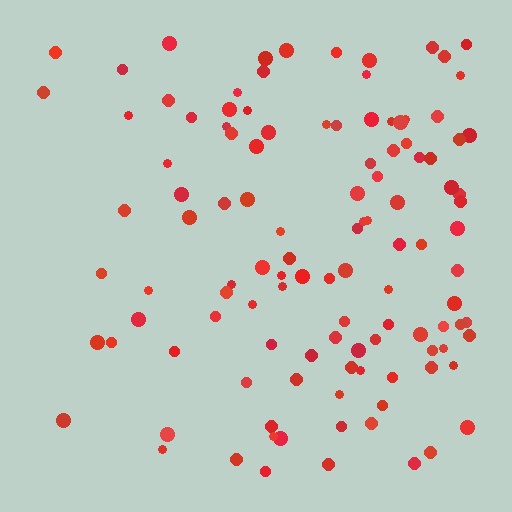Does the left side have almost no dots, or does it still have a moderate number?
Still a moderate number, just noticeably fewer than the right.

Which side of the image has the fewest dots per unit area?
The left.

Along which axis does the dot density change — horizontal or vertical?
Horizontal.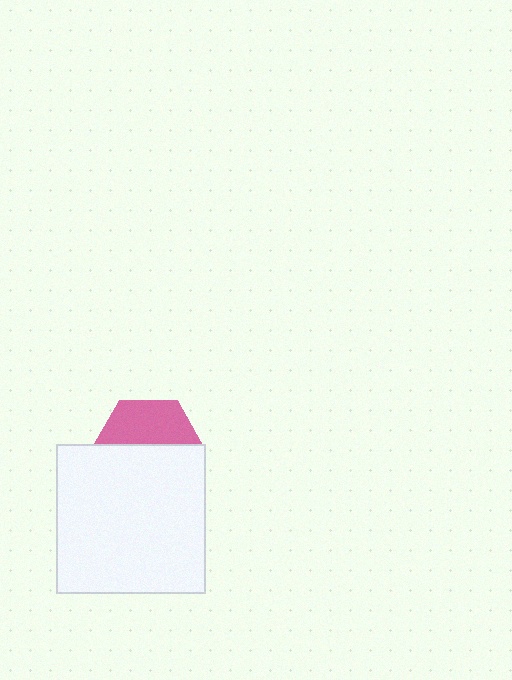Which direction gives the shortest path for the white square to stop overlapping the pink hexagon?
Moving down gives the shortest separation.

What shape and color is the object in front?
The object in front is a white square.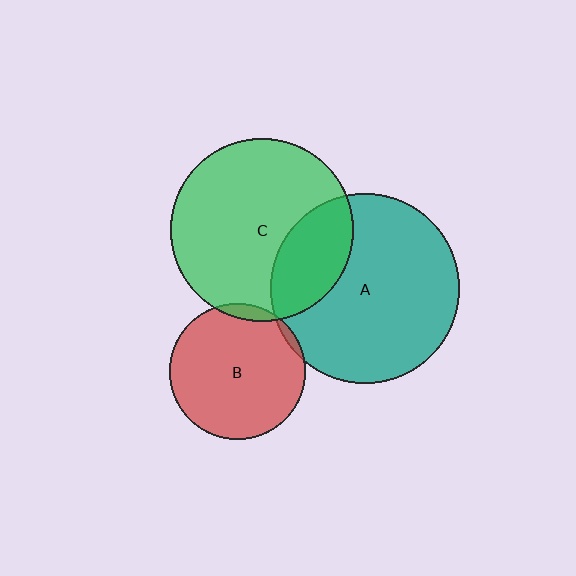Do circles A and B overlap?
Yes.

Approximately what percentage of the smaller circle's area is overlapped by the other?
Approximately 5%.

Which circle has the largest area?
Circle A (teal).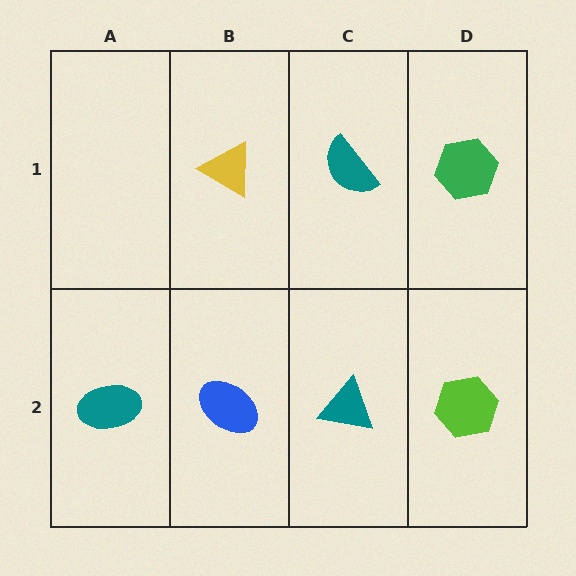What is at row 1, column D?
A green hexagon.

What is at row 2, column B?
A blue ellipse.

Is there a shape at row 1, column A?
No, that cell is empty.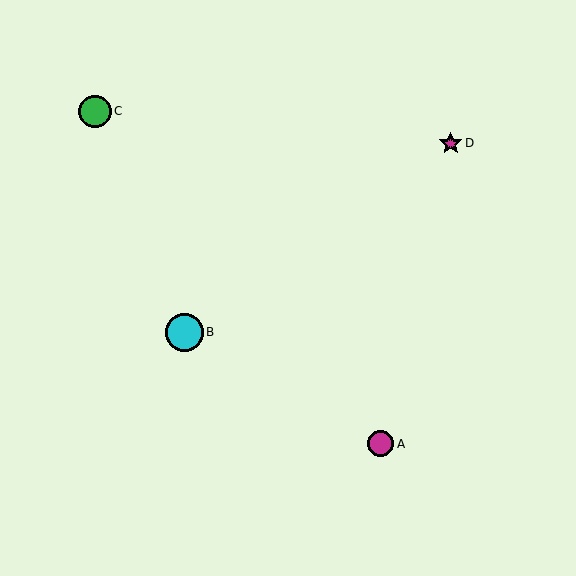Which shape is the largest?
The cyan circle (labeled B) is the largest.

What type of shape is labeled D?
Shape D is a magenta star.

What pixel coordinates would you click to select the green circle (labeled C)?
Click at (95, 111) to select the green circle C.